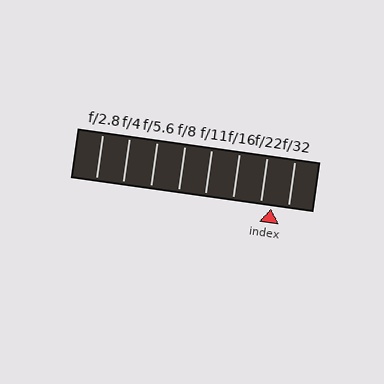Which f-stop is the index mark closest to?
The index mark is closest to f/22.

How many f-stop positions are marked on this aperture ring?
There are 8 f-stop positions marked.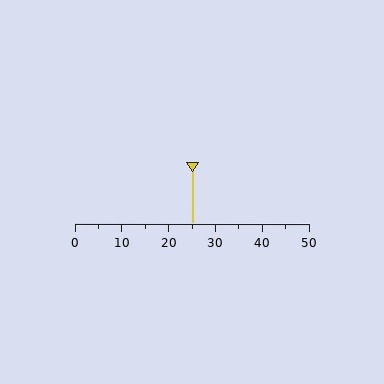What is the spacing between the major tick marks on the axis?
The major ticks are spaced 10 apart.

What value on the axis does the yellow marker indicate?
The marker indicates approximately 25.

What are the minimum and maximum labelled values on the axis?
The axis runs from 0 to 50.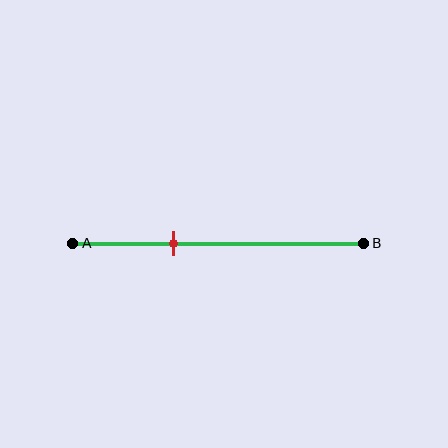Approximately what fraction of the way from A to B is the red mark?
The red mark is approximately 35% of the way from A to B.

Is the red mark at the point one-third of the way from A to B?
Yes, the mark is approximately at the one-third point.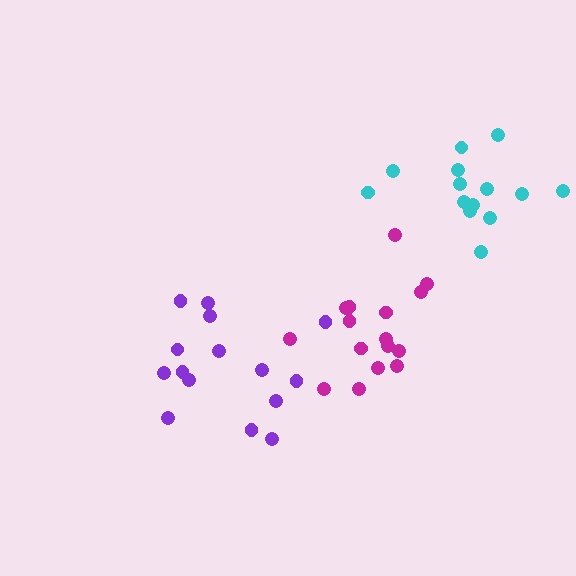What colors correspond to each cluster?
The clusters are colored: cyan, magenta, purple.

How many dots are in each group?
Group 1: 14 dots, Group 2: 16 dots, Group 3: 15 dots (45 total).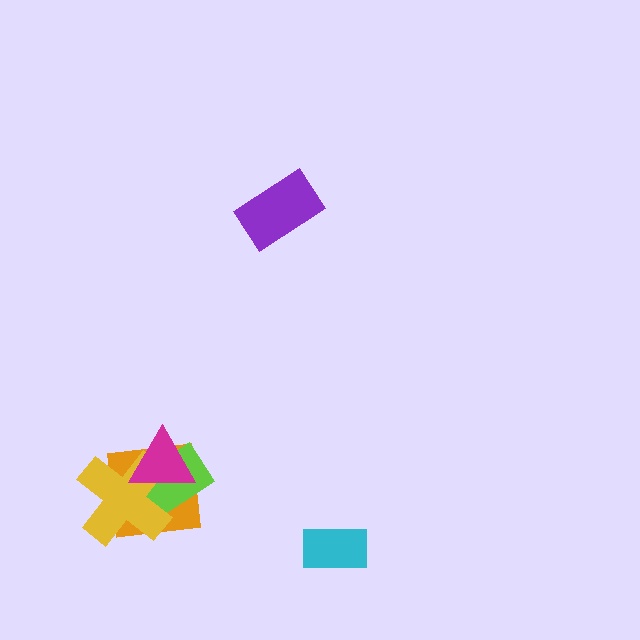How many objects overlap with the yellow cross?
3 objects overlap with the yellow cross.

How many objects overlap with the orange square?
3 objects overlap with the orange square.